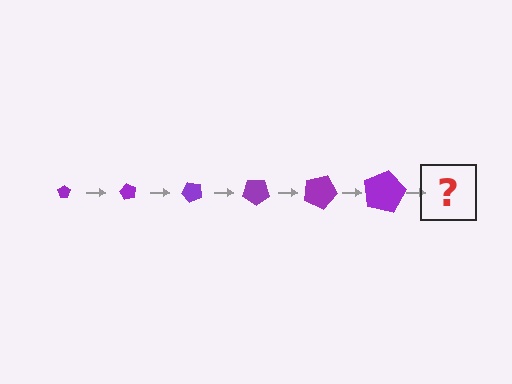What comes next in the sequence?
The next element should be a pentagon, larger than the previous one and rotated 360 degrees from the start.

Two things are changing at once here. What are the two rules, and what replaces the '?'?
The two rules are that the pentagon grows larger each step and it rotates 60 degrees each step. The '?' should be a pentagon, larger than the previous one and rotated 360 degrees from the start.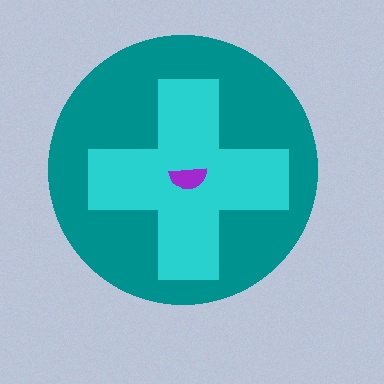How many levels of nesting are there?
3.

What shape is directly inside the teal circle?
The cyan cross.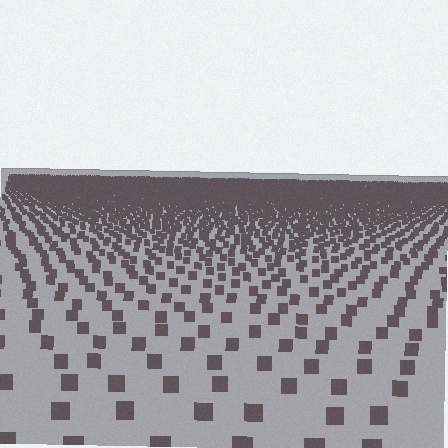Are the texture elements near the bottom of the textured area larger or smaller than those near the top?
Larger. Near the bottom, elements are closer to the viewer and appear at a bigger on-screen size.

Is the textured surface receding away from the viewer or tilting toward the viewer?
The surface is receding away from the viewer. Texture elements get smaller and denser toward the top.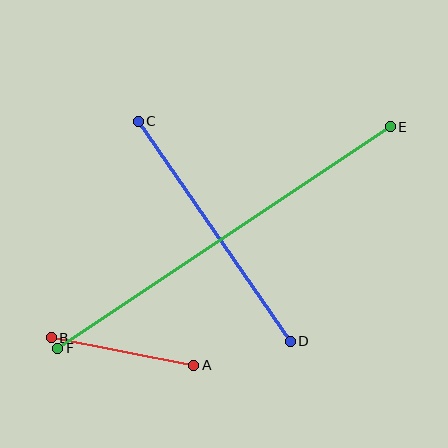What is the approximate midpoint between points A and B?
The midpoint is at approximately (122, 352) pixels.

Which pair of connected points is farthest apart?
Points E and F are farthest apart.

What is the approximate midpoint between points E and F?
The midpoint is at approximately (224, 237) pixels.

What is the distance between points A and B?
The distance is approximately 145 pixels.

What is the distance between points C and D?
The distance is approximately 267 pixels.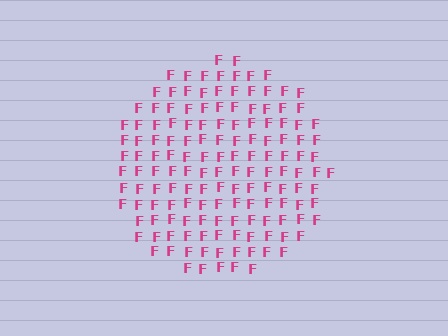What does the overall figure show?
The overall figure shows a circle.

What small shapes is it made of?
It is made of small letter F's.